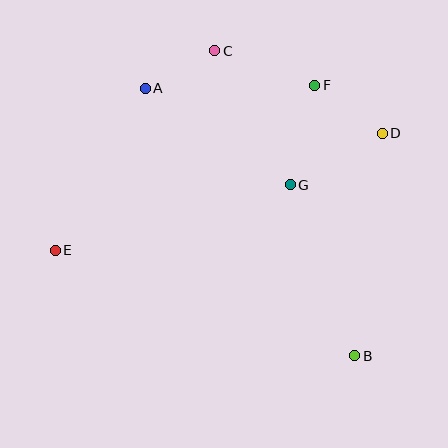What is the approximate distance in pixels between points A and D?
The distance between A and D is approximately 242 pixels.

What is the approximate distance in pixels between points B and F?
The distance between B and F is approximately 273 pixels.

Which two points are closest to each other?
Points A and C are closest to each other.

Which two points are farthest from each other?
Points D and E are farthest from each other.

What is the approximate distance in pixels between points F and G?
The distance between F and G is approximately 102 pixels.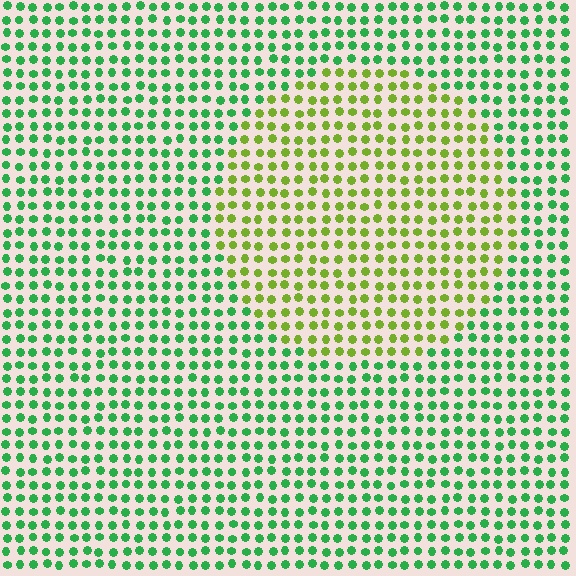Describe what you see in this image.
The image is filled with small green elements in a uniform arrangement. A circle-shaped region is visible where the elements are tinted to a slightly different hue, forming a subtle color boundary.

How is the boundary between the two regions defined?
The boundary is defined purely by a slight shift in hue (about 49 degrees). Spacing, size, and orientation are identical on both sides.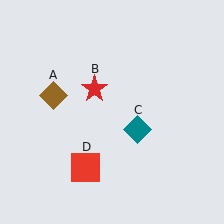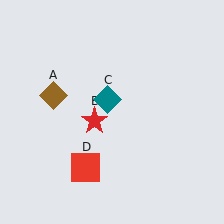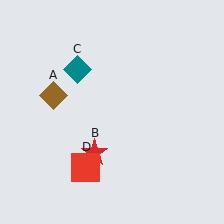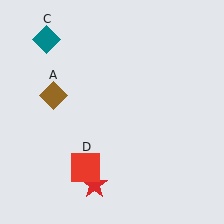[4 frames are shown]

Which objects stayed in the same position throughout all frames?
Brown diamond (object A) and red square (object D) remained stationary.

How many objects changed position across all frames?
2 objects changed position: red star (object B), teal diamond (object C).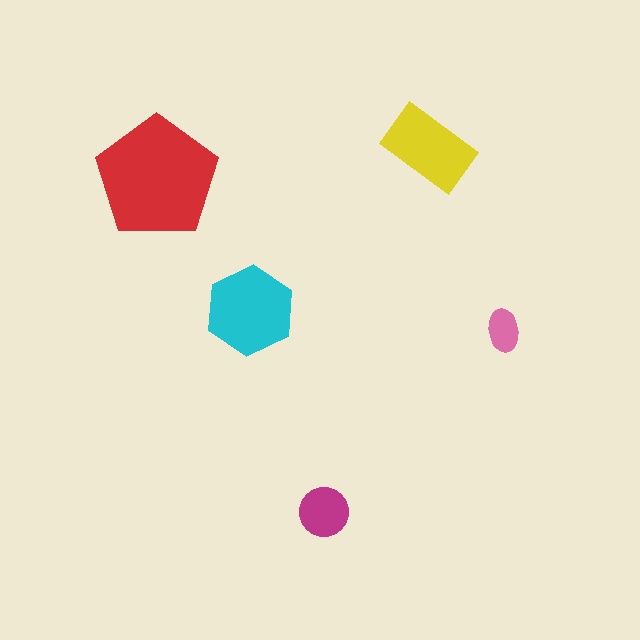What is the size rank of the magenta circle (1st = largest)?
4th.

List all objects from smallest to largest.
The pink ellipse, the magenta circle, the yellow rectangle, the cyan hexagon, the red pentagon.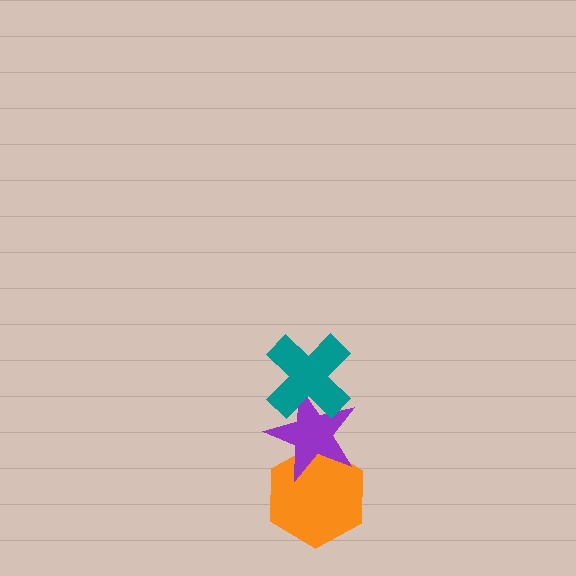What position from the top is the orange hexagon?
The orange hexagon is 3rd from the top.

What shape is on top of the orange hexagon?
The purple star is on top of the orange hexagon.